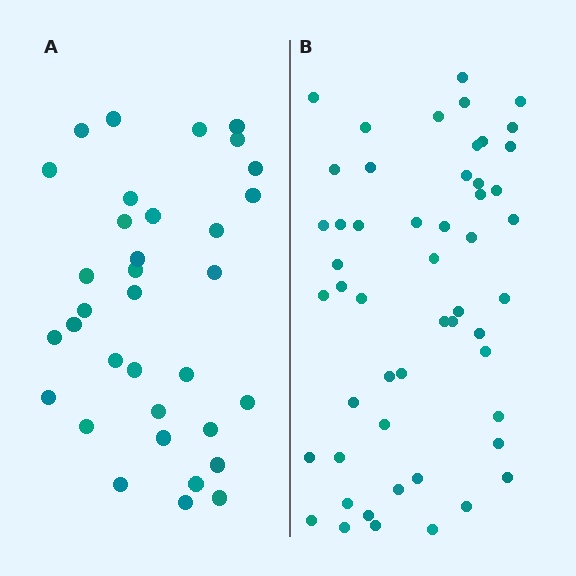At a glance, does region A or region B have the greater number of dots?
Region B (the right region) has more dots.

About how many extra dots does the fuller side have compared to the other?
Region B has approximately 20 more dots than region A.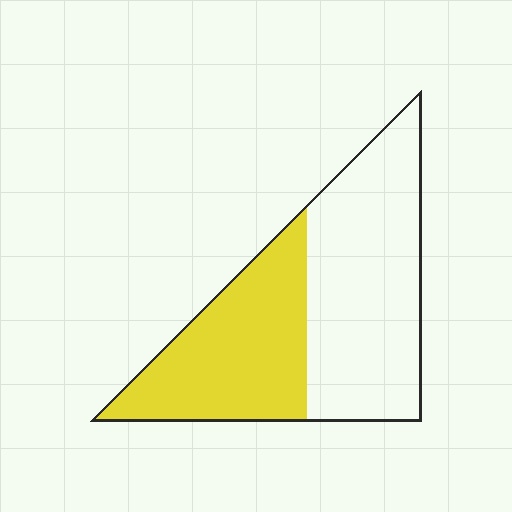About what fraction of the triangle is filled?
About two fifths (2/5).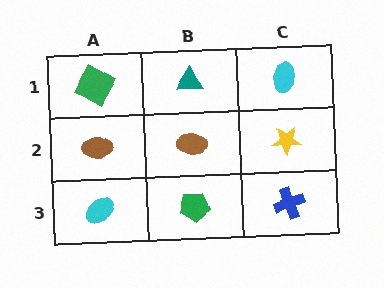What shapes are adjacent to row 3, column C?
A yellow star (row 2, column C), a green pentagon (row 3, column B).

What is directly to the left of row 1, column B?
A green square.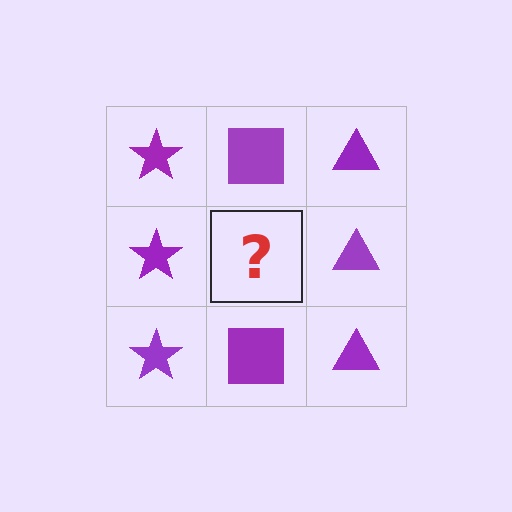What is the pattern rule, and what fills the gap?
The rule is that each column has a consistent shape. The gap should be filled with a purple square.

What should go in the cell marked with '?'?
The missing cell should contain a purple square.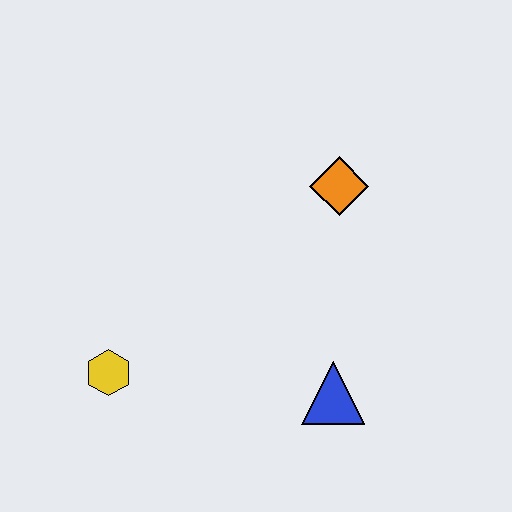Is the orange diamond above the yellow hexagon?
Yes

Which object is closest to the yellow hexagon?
The blue triangle is closest to the yellow hexagon.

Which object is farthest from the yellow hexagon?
The orange diamond is farthest from the yellow hexagon.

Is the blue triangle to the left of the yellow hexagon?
No